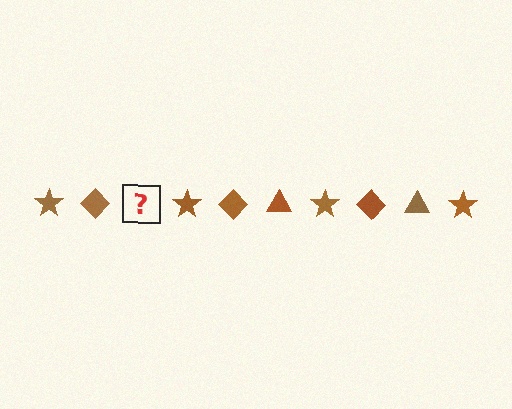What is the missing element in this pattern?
The missing element is a brown triangle.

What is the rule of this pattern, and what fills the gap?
The rule is that the pattern cycles through star, diamond, triangle shapes in brown. The gap should be filled with a brown triangle.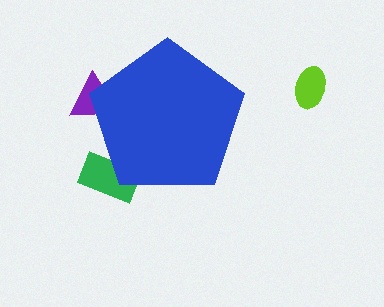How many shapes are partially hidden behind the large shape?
2 shapes are partially hidden.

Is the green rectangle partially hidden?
Yes, the green rectangle is partially hidden behind the blue pentagon.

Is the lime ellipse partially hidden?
No, the lime ellipse is fully visible.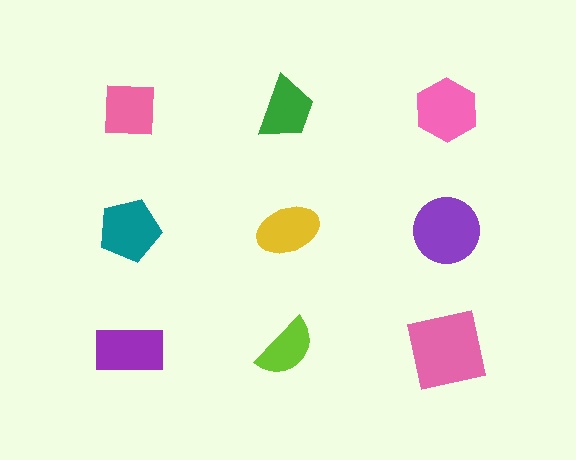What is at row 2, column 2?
A yellow ellipse.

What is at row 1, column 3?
A pink hexagon.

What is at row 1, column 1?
A pink square.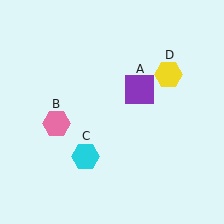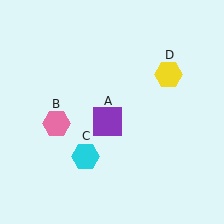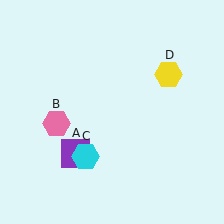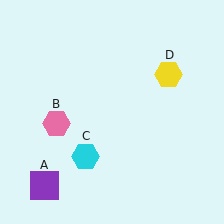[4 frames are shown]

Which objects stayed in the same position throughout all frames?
Pink hexagon (object B) and cyan hexagon (object C) and yellow hexagon (object D) remained stationary.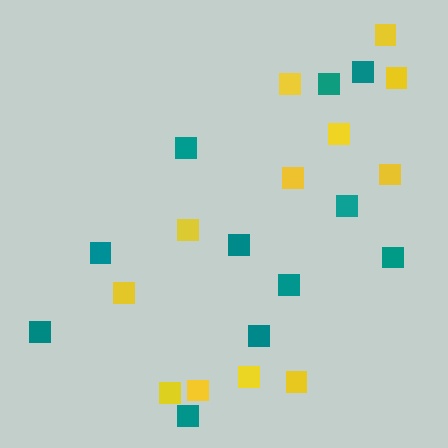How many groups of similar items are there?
There are 2 groups: one group of teal squares (11) and one group of yellow squares (12).